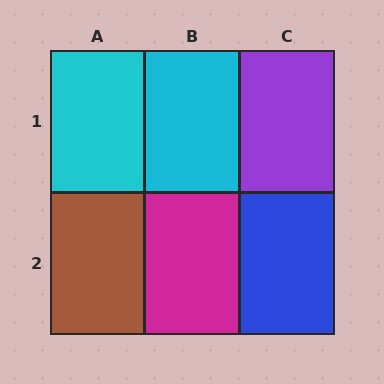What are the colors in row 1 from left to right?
Cyan, cyan, purple.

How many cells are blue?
1 cell is blue.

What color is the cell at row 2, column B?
Magenta.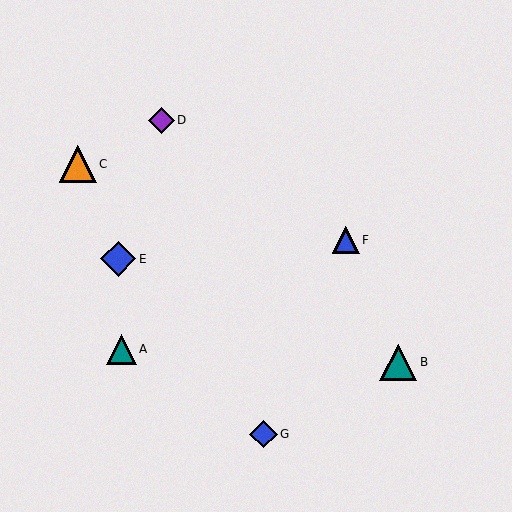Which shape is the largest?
The orange triangle (labeled C) is the largest.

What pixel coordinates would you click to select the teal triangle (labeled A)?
Click at (121, 349) to select the teal triangle A.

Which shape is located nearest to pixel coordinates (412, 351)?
The teal triangle (labeled B) at (398, 362) is nearest to that location.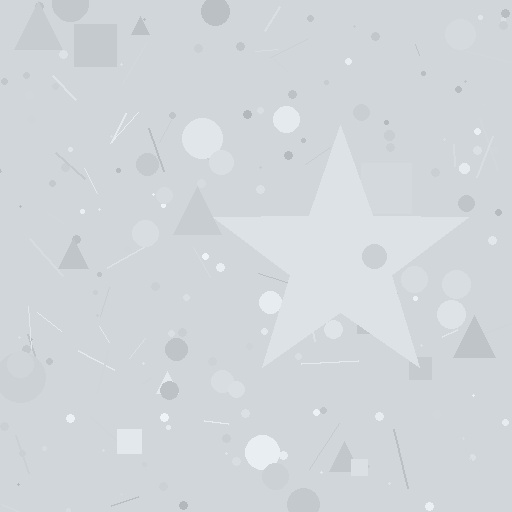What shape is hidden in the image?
A star is hidden in the image.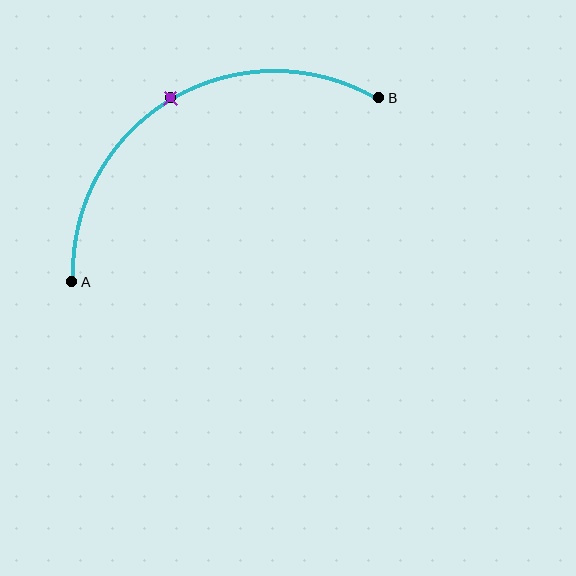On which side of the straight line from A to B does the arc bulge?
The arc bulges above the straight line connecting A and B.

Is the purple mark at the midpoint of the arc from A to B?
Yes. The purple mark lies on the arc at equal arc-length from both A and B — it is the arc midpoint.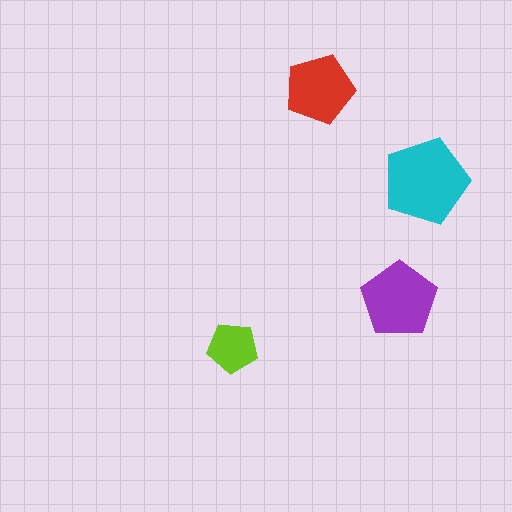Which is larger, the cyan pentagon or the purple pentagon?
The cyan one.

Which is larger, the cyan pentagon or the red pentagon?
The cyan one.